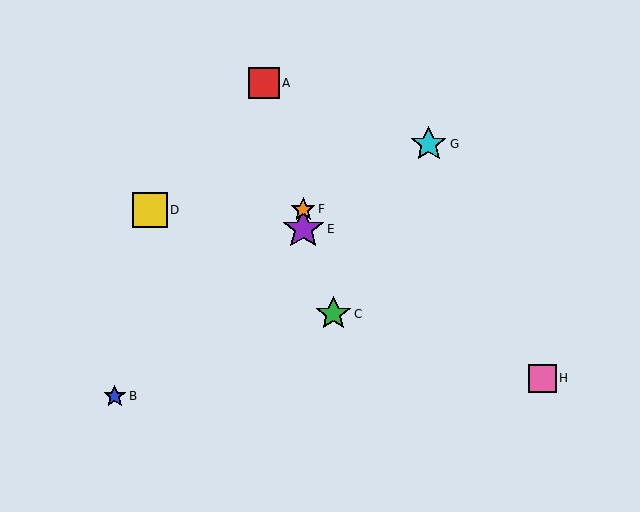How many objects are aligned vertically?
2 objects (E, F) are aligned vertically.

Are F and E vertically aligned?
Yes, both are at x≈303.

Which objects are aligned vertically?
Objects E, F are aligned vertically.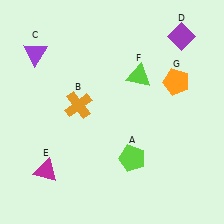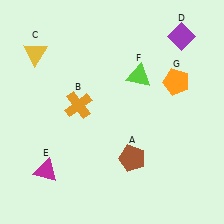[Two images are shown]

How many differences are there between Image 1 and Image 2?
There are 2 differences between the two images.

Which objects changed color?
A changed from lime to brown. C changed from purple to yellow.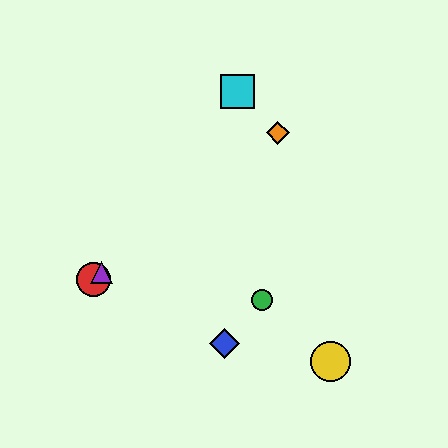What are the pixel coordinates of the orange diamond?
The orange diamond is at (278, 133).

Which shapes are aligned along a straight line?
The red circle, the purple triangle, the orange diamond are aligned along a straight line.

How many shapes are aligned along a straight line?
3 shapes (the red circle, the purple triangle, the orange diamond) are aligned along a straight line.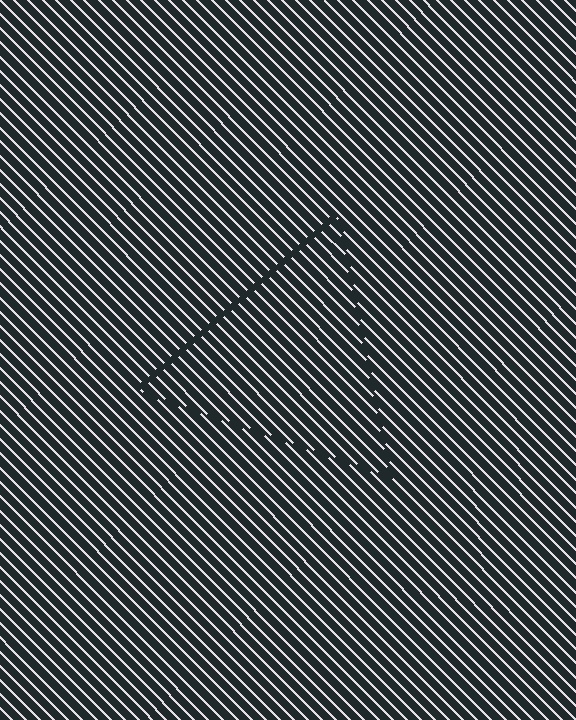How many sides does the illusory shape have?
3 sides — the line-ends trace a triangle.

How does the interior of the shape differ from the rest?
The interior of the shape contains the same grating, shifted by half a period — the contour is defined by the phase discontinuity where line-ends from the inner and outer gratings abut.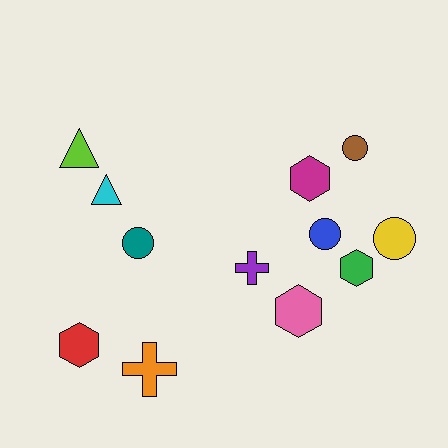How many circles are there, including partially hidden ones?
There are 4 circles.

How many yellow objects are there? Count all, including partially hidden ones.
There is 1 yellow object.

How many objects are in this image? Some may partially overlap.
There are 12 objects.